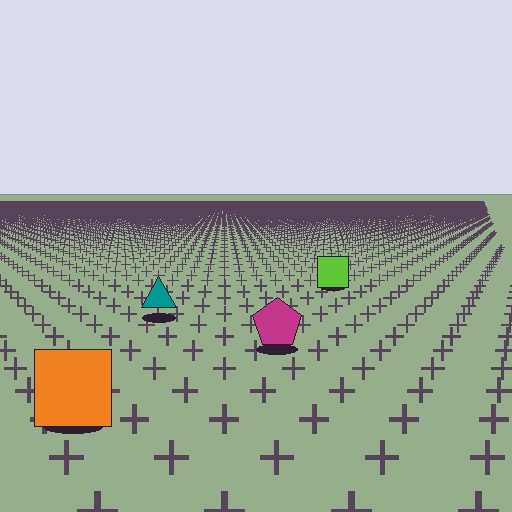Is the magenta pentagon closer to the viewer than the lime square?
Yes. The magenta pentagon is closer — you can tell from the texture gradient: the ground texture is coarser near it.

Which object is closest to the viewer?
The orange square is closest. The texture marks near it are larger and more spread out.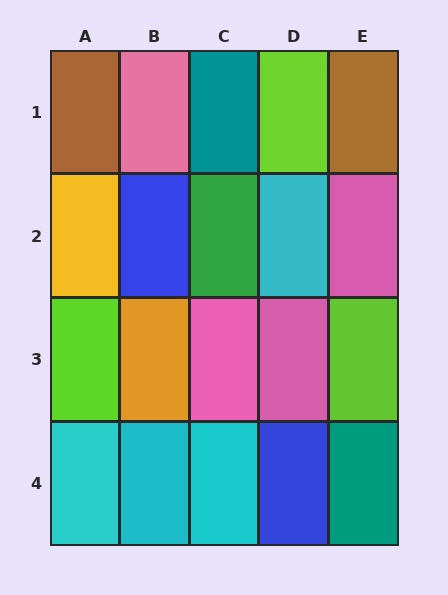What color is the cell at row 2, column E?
Pink.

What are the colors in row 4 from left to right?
Cyan, cyan, cyan, blue, teal.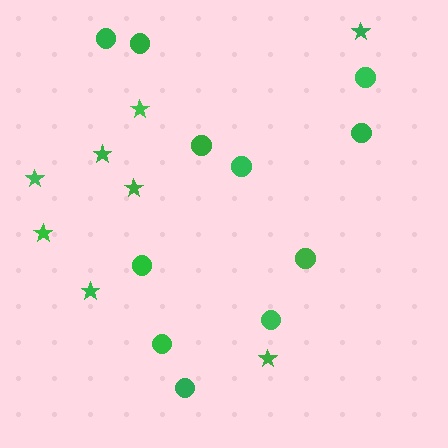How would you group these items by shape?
There are 2 groups: one group of circles (11) and one group of stars (8).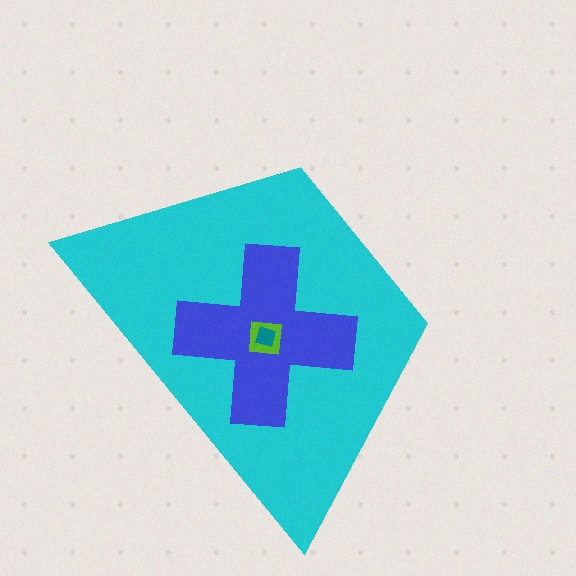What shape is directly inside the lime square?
The teal diamond.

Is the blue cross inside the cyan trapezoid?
Yes.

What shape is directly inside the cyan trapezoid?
The blue cross.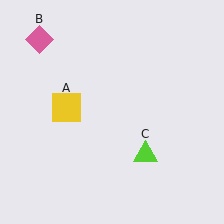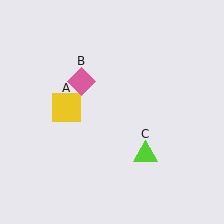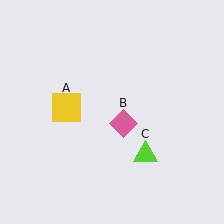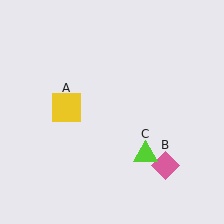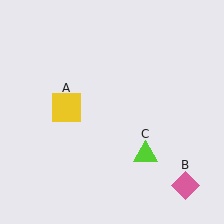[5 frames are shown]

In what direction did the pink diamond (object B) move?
The pink diamond (object B) moved down and to the right.